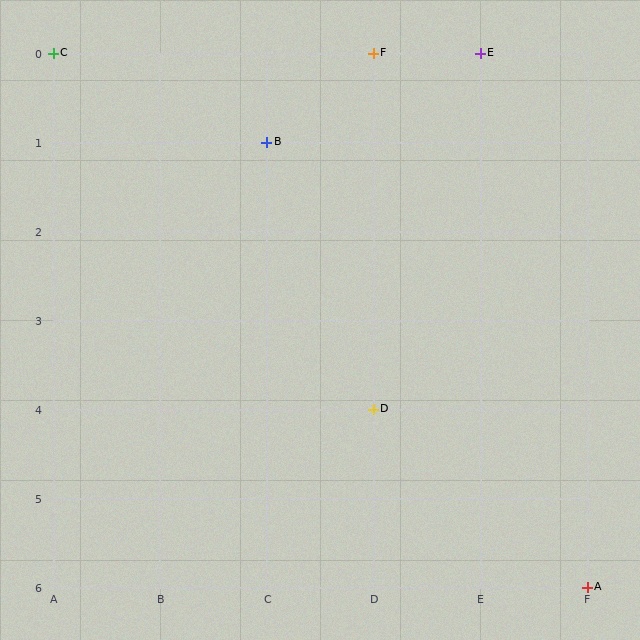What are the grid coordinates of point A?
Point A is at grid coordinates (F, 6).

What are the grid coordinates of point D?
Point D is at grid coordinates (D, 4).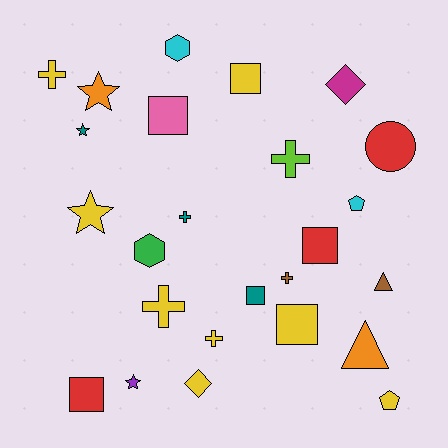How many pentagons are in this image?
There are 2 pentagons.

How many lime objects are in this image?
There is 1 lime object.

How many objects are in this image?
There are 25 objects.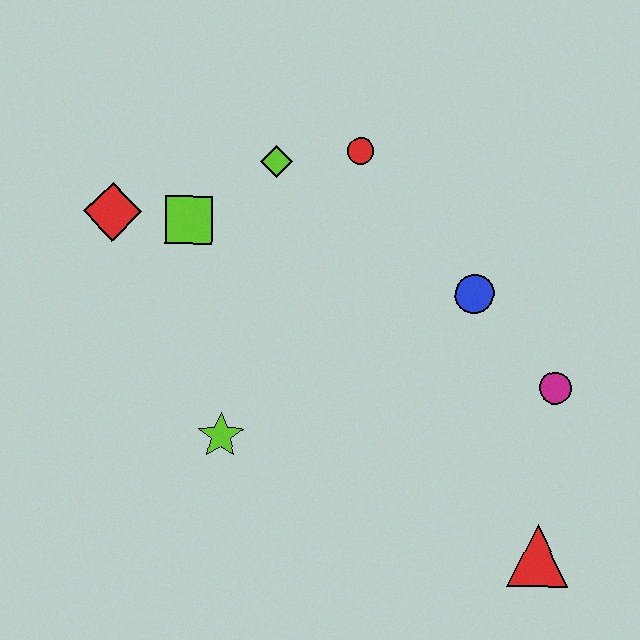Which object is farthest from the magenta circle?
The red diamond is farthest from the magenta circle.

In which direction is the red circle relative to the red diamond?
The red circle is to the right of the red diamond.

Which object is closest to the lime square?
The red diamond is closest to the lime square.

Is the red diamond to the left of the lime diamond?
Yes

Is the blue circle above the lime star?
Yes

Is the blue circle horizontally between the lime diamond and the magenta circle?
Yes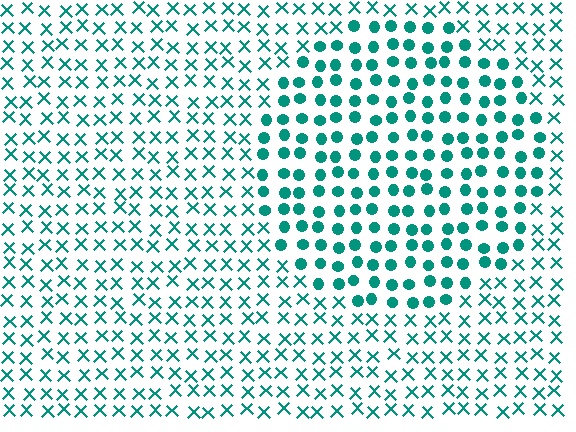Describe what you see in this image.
The image is filled with small teal elements arranged in a uniform grid. A circle-shaped region contains circles, while the surrounding area contains X marks. The boundary is defined purely by the change in element shape.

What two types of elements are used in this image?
The image uses circles inside the circle region and X marks outside it.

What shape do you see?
I see a circle.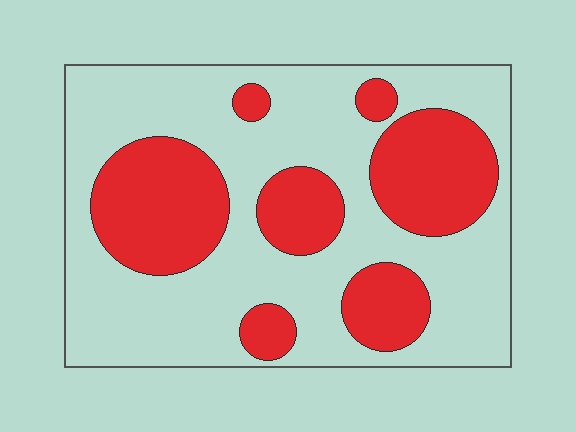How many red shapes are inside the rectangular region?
7.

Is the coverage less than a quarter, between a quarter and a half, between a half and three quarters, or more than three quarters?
Between a quarter and a half.